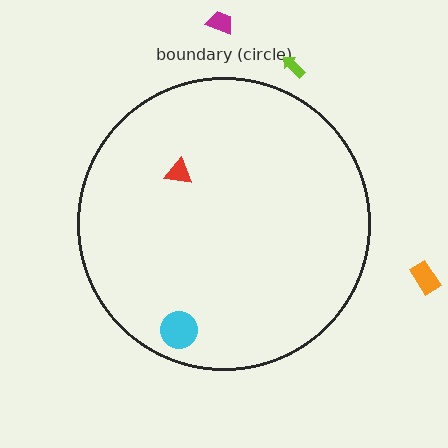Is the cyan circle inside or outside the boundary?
Inside.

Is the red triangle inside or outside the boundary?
Inside.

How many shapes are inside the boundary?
2 inside, 3 outside.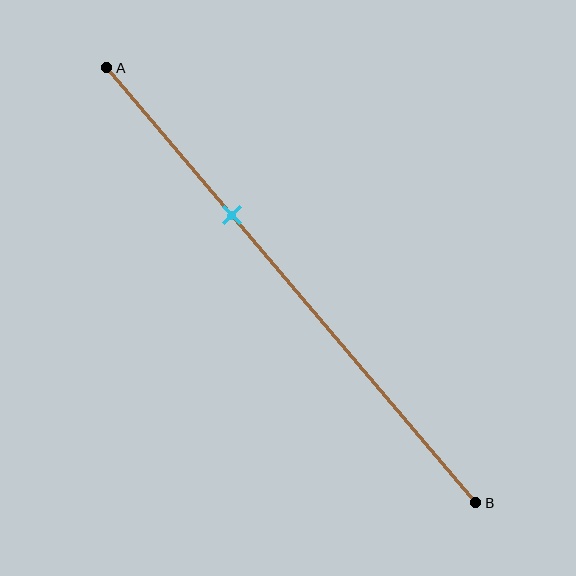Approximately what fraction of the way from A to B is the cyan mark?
The cyan mark is approximately 35% of the way from A to B.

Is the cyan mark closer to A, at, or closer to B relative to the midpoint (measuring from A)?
The cyan mark is closer to point A than the midpoint of segment AB.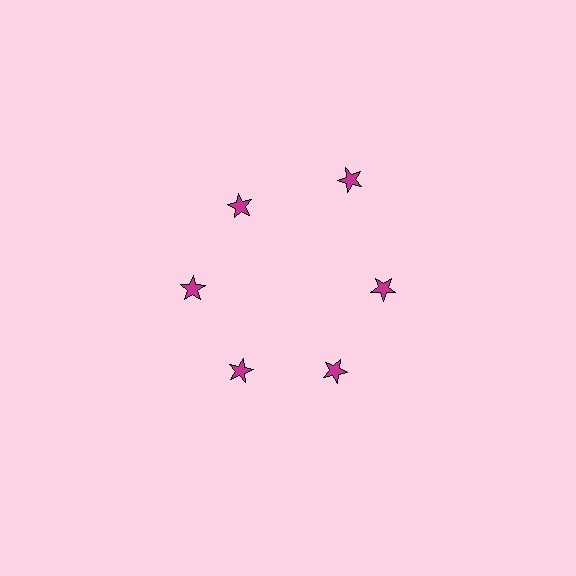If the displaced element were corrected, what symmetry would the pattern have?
It would have 6-fold rotational symmetry — the pattern would map onto itself every 60 degrees.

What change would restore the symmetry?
The symmetry would be restored by moving it inward, back onto the ring so that all 6 stars sit at equal angles and equal distance from the center.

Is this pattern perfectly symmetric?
No. The 6 magenta stars are arranged in a ring, but one element near the 1 o'clock position is pushed outward from the center, breaking the 6-fold rotational symmetry.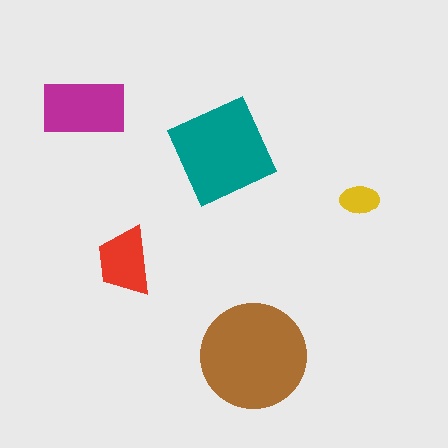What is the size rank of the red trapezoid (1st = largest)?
4th.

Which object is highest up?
The magenta rectangle is topmost.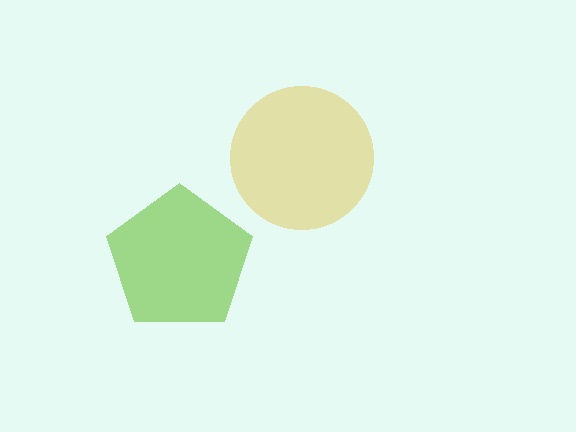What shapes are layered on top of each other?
The layered shapes are: a lime pentagon, a yellow circle.